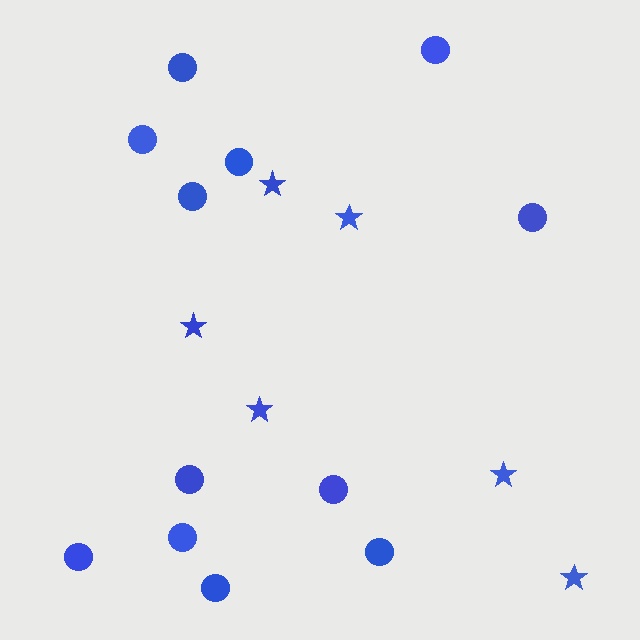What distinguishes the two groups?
There are 2 groups: one group of stars (6) and one group of circles (12).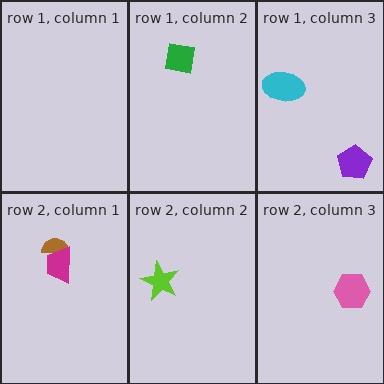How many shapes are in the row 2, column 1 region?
2.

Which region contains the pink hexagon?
The row 2, column 3 region.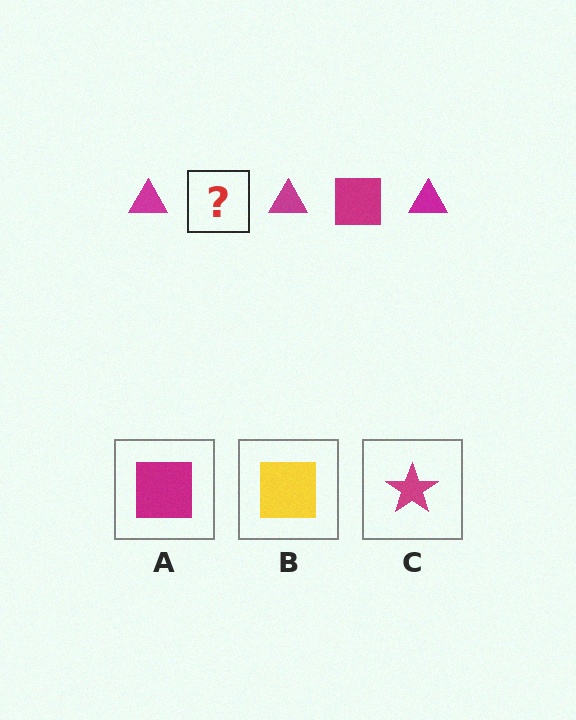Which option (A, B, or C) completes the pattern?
A.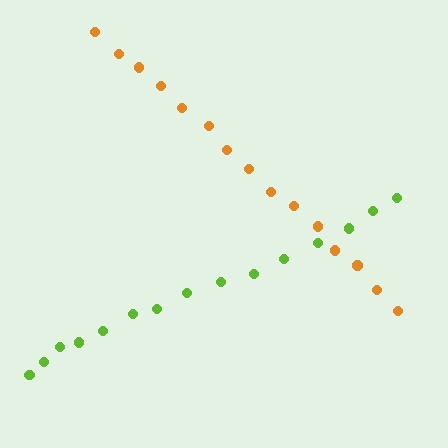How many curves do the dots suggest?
There are 2 distinct paths.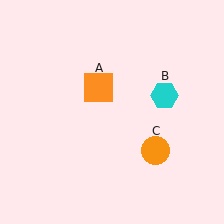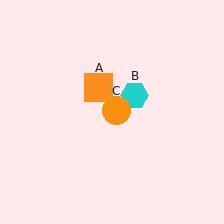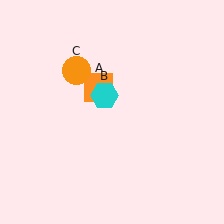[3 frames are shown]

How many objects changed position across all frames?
2 objects changed position: cyan hexagon (object B), orange circle (object C).